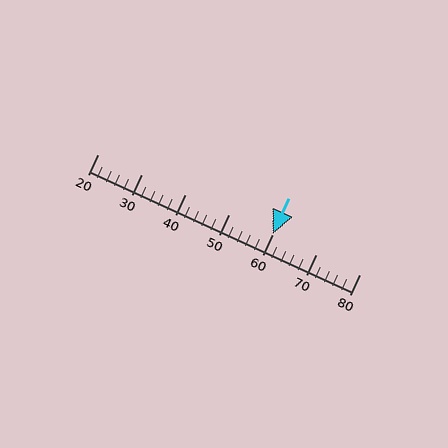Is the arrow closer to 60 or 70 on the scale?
The arrow is closer to 60.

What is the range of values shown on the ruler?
The ruler shows values from 20 to 80.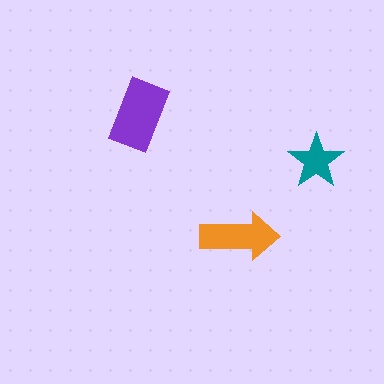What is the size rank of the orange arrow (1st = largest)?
2nd.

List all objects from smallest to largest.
The teal star, the orange arrow, the purple rectangle.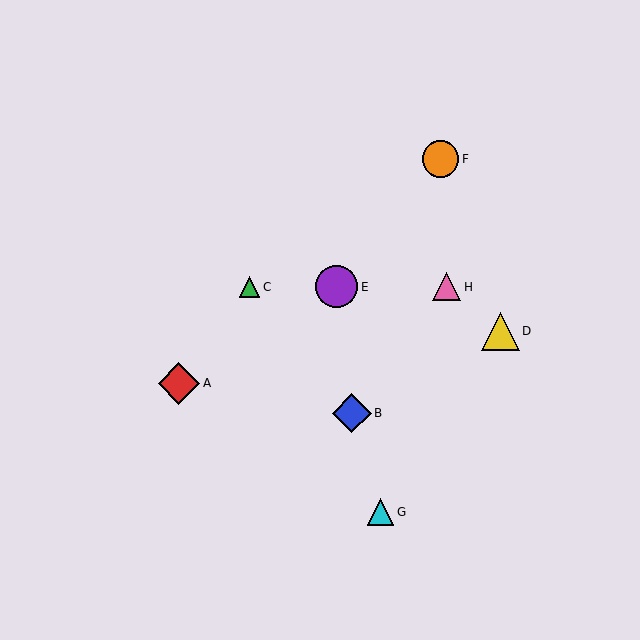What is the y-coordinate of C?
Object C is at y≈287.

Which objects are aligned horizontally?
Objects C, E, H are aligned horizontally.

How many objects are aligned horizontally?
3 objects (C, E, H) are aligned horizontally.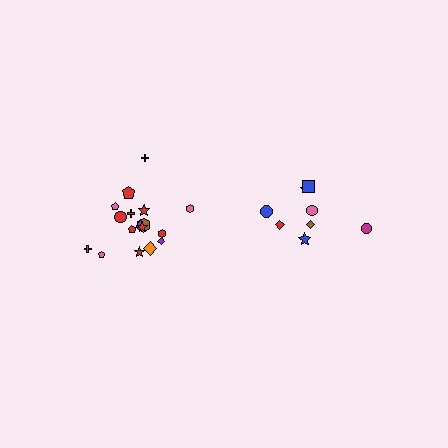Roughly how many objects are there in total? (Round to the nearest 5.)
Roughly 25 objects in total.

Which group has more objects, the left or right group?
The left group.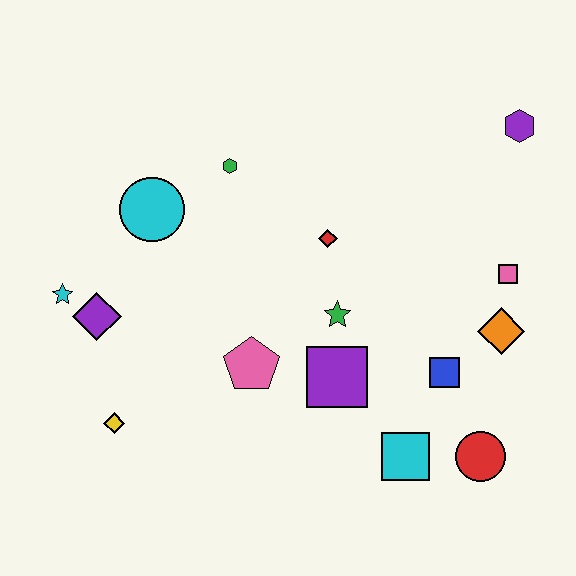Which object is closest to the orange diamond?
The pink square is closest to the orange diamond.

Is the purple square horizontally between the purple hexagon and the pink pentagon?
Yes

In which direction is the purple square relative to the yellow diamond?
The purple square is to the right of the yellow diamond.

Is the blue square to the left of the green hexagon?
No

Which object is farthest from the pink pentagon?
The purple hexagon is farthest from the pink pentagon.